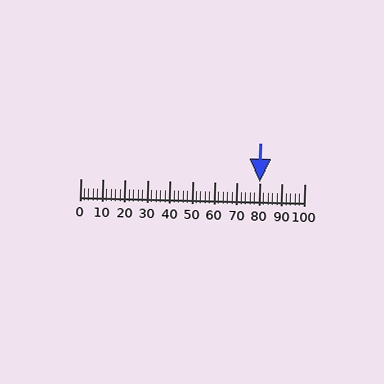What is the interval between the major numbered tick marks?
The major tick marks are spaced 10 units apart.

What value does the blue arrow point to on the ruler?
The blue arrow points to approximately 80.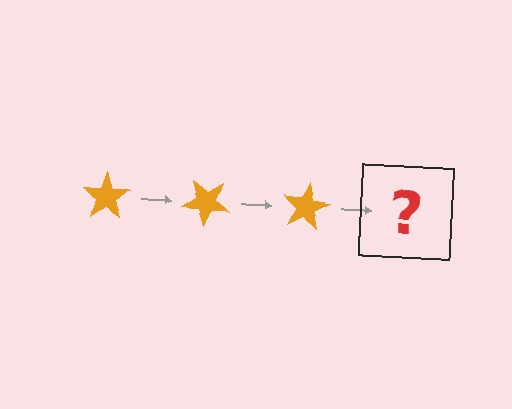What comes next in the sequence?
The next element should be an orange star rotated 120 degrees.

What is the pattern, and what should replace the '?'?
The pattern is that the star rotates 40 degrees each step. The '?' should be an orange star rotated 120 degrees.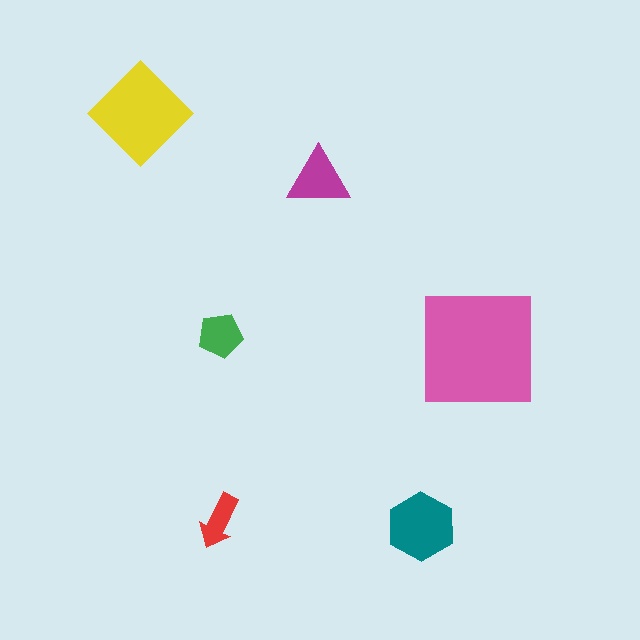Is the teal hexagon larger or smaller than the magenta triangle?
Larger.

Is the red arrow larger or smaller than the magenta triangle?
Smaller.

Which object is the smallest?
The red arrow.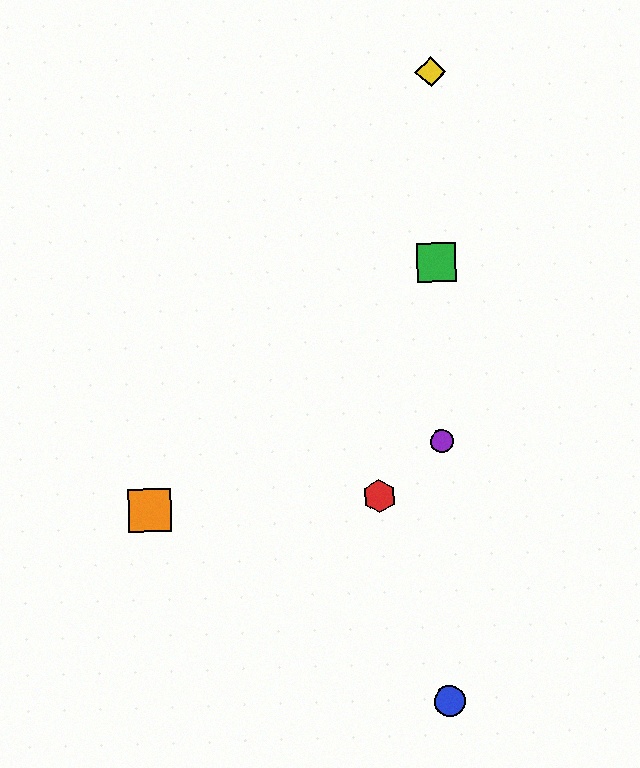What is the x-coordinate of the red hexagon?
The red hexagon is at x≈379.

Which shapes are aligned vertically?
The blue circle, the green square, the yellow diamond, the purple circle are aligned vertically.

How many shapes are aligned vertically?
4 shapes (the blue circle, the green square, the yellow diamond, the purple circle) are aligned vertically.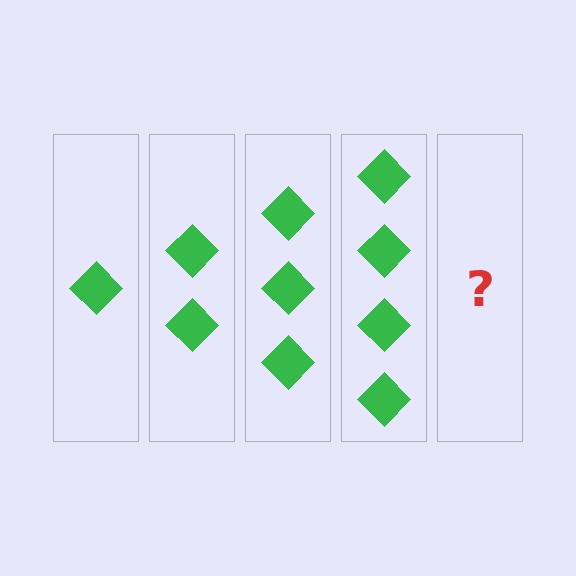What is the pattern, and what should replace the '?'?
The pattern is that each step adds one more diamond. The '?' should be 5 diamonds.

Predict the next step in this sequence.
The next step is 5 diamonds.